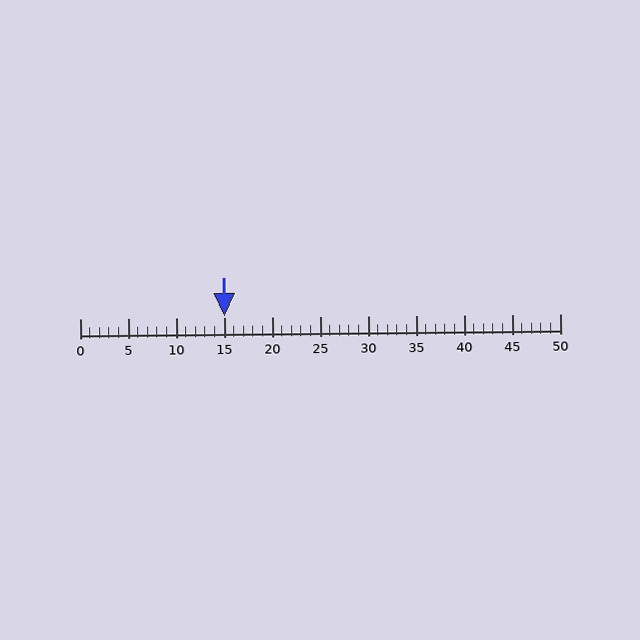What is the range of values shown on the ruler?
The ruler shows values from 0 to 50.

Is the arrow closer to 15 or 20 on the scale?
The arrow is closer to 15.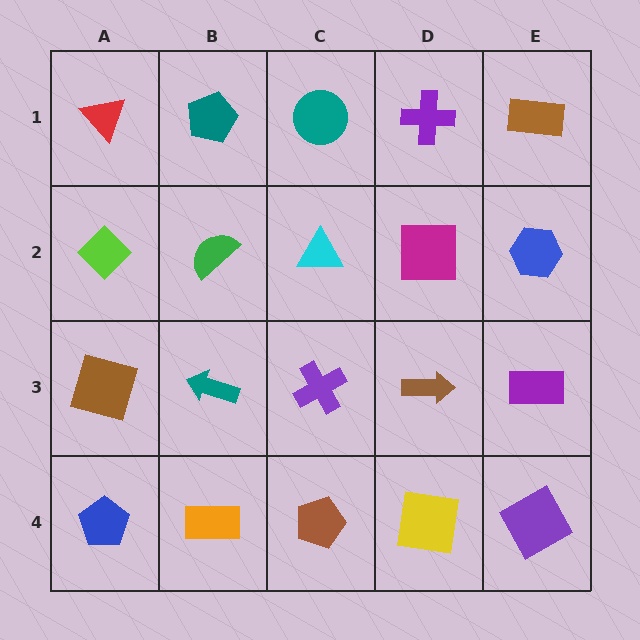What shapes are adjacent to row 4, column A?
A brown square (row 3, column A), an orange rectangle (row 4, column B).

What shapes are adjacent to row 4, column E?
A purple rectangle (row 3, column E), a yellow square (row 4, column D).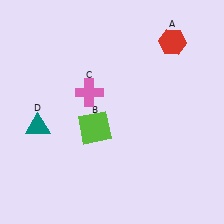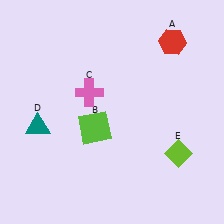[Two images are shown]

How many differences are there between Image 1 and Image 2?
There is 1 difference between the two images.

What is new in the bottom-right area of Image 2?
A lime diamond (E) was added in the bottom-right area of Image 2.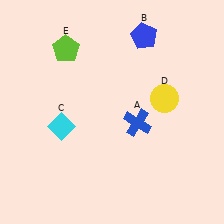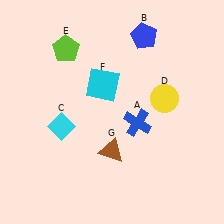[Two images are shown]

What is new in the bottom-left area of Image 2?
A brown triangle (G) was added in the bottom-left area of Image 2.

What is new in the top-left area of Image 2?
A cyan square (F) was added in the top-left area of Image 2.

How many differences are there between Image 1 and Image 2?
There are 2 differences between the two images.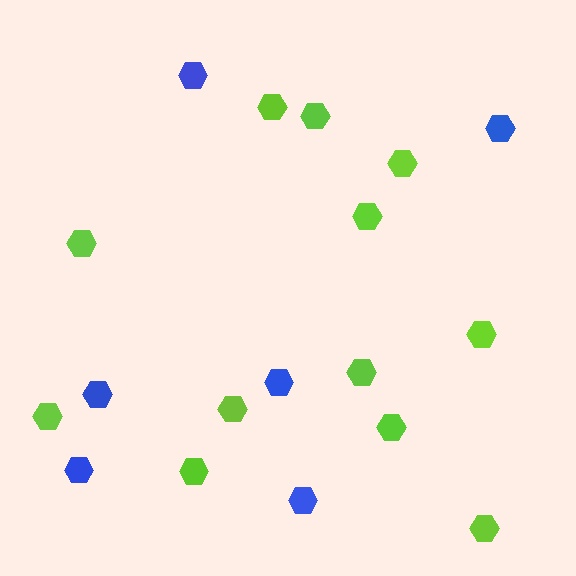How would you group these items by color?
There are 2 groups: one group of blue hexagons (6) and one group of lime hexagons (12).